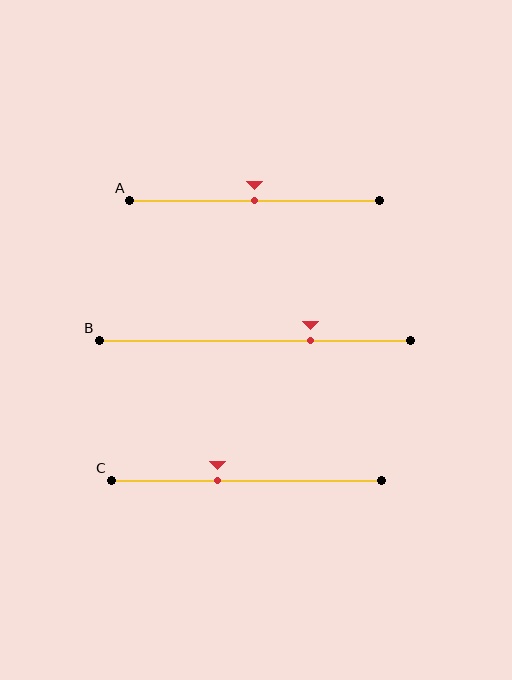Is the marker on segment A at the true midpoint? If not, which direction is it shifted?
Yes, the marker on segment A is at the true midpoint.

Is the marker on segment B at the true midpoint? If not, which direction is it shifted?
No, the marker on segment B is shifted to the right by about 18% of the segment length.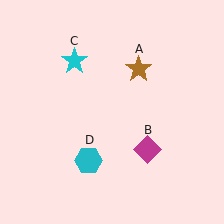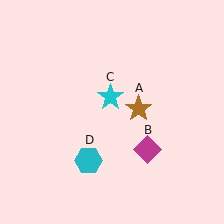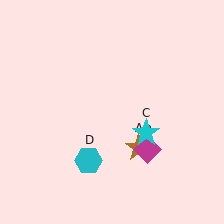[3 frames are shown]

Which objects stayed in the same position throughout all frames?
Magenta diamond (object B) and cyan hexagon (object D) remained stationary.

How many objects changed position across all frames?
2 objects changed position: brown star (object A), cyan star (object C).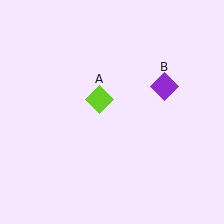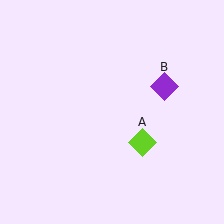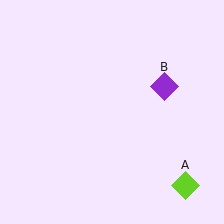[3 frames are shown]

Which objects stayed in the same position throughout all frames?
Purple diamond (object B) remained stationary.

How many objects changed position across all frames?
1 object changed position: lime diamond (object A).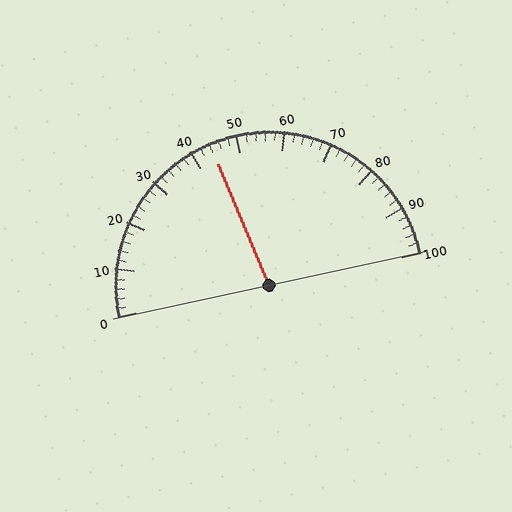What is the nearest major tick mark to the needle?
The nearest major tick mark is 40.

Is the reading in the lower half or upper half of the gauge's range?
The reading is in the lower half of the range (0 to 100).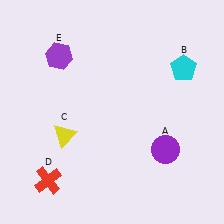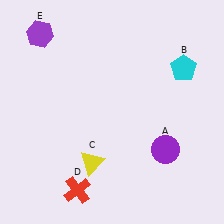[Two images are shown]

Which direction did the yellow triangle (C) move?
The yellow triangle (C) moved right.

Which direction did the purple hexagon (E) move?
The purple hexagon (E) moved up.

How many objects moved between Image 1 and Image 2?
3 objects moved between the two images.